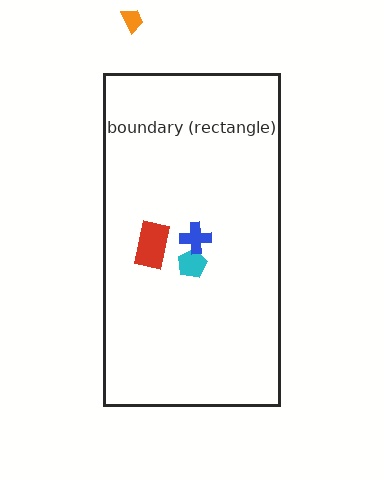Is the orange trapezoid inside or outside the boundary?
Outside.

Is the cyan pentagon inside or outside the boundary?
Inside.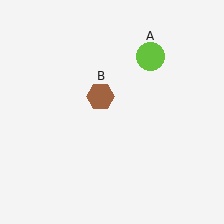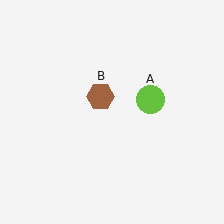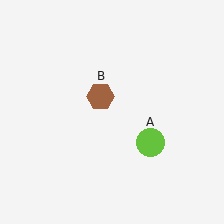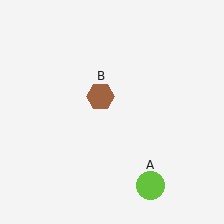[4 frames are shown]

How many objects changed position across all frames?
1 object changed position: lime circle (object A).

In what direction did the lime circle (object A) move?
The lime circle (object A) moved down.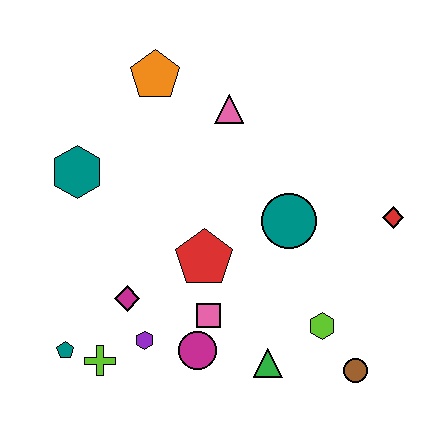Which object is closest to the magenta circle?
The pink square is closest to the magenta circle.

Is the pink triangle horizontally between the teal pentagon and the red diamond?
Yes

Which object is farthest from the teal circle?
The teal pentagon is farthest from the teal circle.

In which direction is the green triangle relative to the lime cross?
The green triangle is to the right of the lime cross.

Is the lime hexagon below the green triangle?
No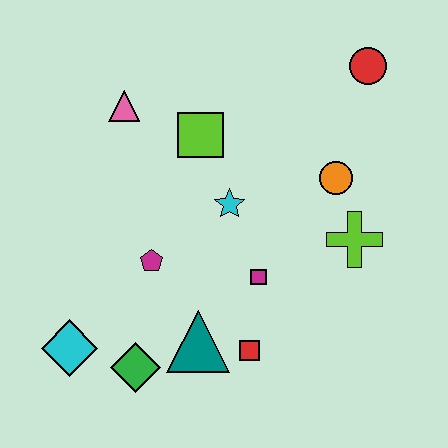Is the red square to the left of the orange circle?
Yes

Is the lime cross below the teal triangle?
No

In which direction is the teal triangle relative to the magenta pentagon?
The teal triangle is below the magenta pentagon.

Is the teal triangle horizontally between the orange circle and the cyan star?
No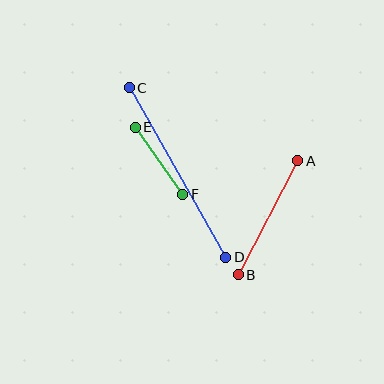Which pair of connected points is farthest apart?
Points C and D are farthest apart.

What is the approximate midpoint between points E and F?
The midpoint is at approximately (159, 161) pixels.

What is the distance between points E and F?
The distance is approximately 82 pixels.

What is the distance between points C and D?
The distance is approximately 195 pixels.